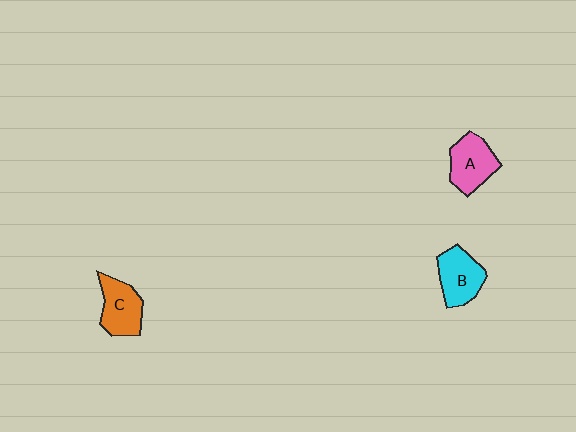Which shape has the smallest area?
Shape C (orange).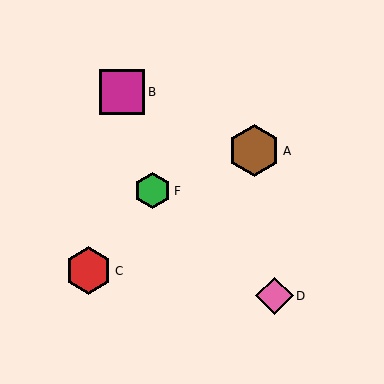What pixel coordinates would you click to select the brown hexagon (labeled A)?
Click at (254, 151) to select the brown hexagon A.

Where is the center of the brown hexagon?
The center of the brown hexagon is at (254, 151).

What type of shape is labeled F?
Shape F is a green hexagon.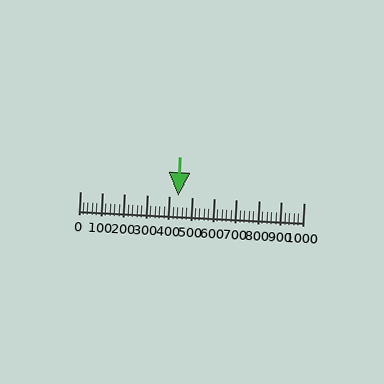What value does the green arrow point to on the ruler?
The green arrow points to approximately 438.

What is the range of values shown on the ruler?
The ruler shows values from 0 to 1000.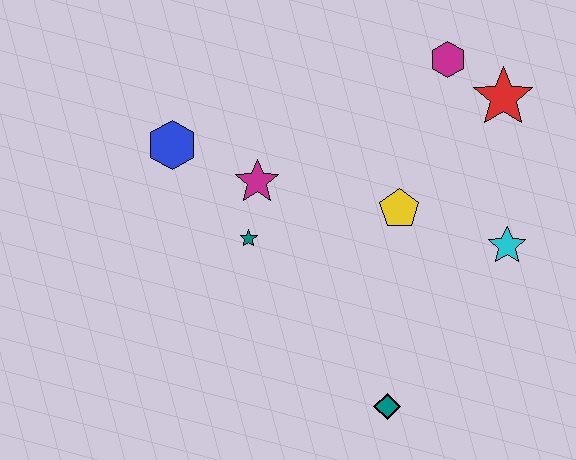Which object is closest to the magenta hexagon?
The red star is closest to the magenta hexagon.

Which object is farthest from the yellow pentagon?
The blue hexagon is farthest from the yellow pentagon.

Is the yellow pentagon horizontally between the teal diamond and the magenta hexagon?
Yes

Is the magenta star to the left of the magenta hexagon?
Yes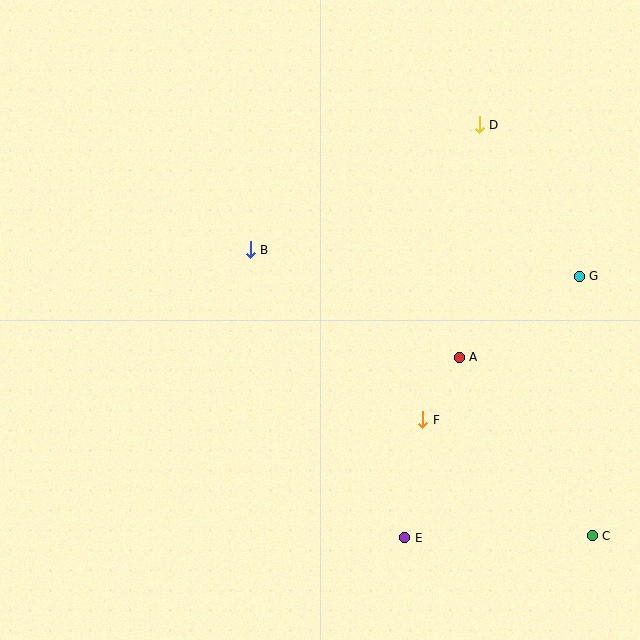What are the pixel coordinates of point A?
Point A is at (459, 357).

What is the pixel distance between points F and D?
The distance between F and D is 300 pixels.